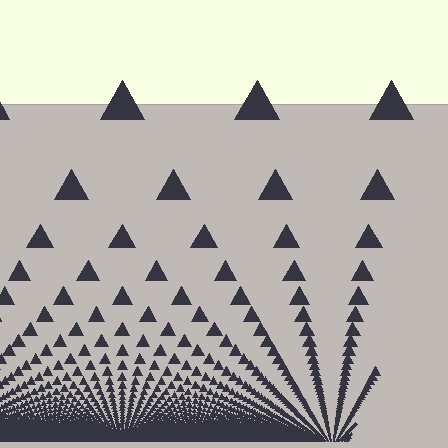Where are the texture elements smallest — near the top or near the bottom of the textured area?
Near the bottom.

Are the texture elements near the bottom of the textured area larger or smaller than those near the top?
Smaller. The gradient is inverted — elements near the bottom are smaller and denser.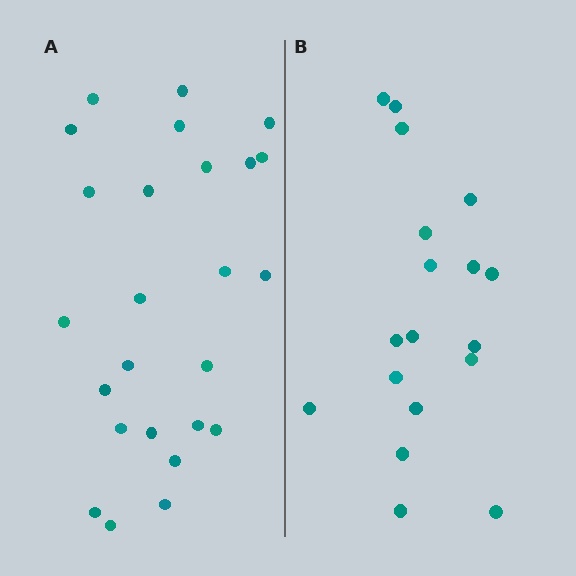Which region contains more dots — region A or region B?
Region A (the left region) has more dots.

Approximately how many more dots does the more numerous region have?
Region A has roughly 8 or so more dots than region B.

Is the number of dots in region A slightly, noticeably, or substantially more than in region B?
Region A has noticeably more, but not dramatically so. The ratio is roughly 1.4 to 1.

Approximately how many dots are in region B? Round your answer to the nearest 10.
About 20 dots. (The exact count is 18, which rounds to 20.)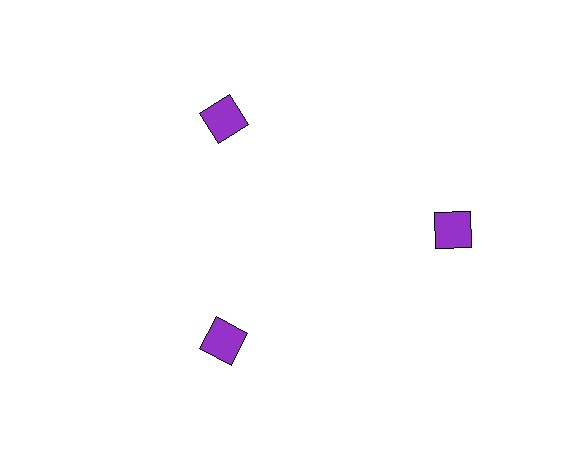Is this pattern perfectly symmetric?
No. The 3 purple squares are arranged in a ring, but one element near the 3 o'clock position is pushed outward from the center, breaking the 3-fold rotational symmetry.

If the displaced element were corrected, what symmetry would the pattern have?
It would have 3-fold rotational symmetry — the pattern would map onto itself every 120 degrees.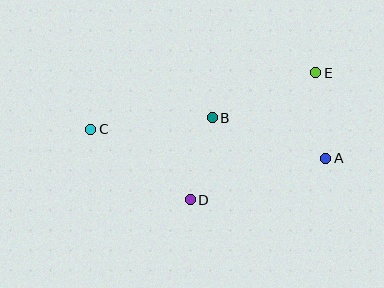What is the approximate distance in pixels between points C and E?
The distance between C and E is approximately 232 pixels.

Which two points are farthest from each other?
Points A and C are farthest from each other.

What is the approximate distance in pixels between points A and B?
The distance between A and B is approximately 120 pixels.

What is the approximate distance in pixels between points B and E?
The distance between B and E is approximately 113 pixels.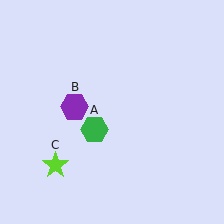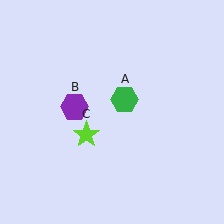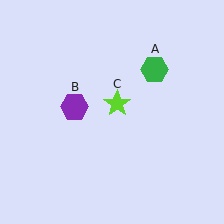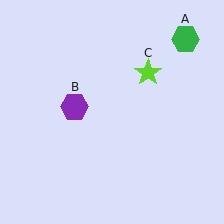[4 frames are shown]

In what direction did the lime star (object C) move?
The lime star (object C) moved up and to the right.